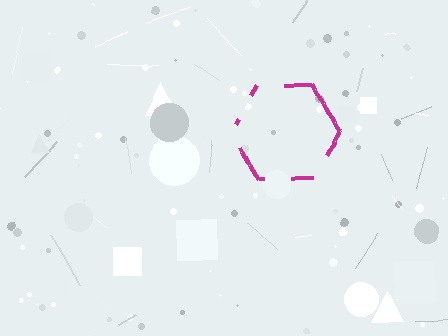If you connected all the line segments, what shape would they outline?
They would outline a hexagon.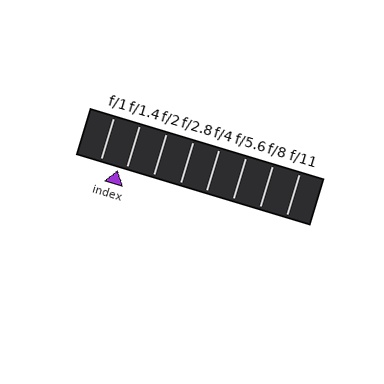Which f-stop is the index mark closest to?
The index mark is closest to f/1.4.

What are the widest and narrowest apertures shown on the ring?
The widest aperture shown is f/1 and the narrowest is f/11.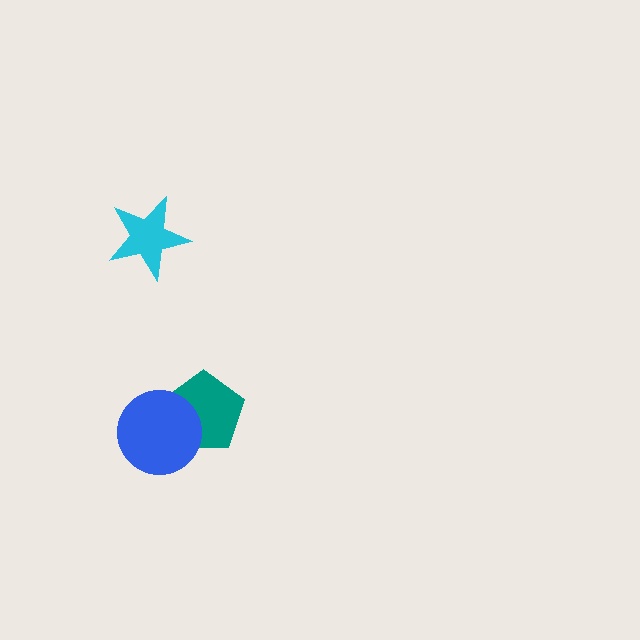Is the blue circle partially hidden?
No, no other shape covers it.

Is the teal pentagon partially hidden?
Yes, it is partially covered by another shape.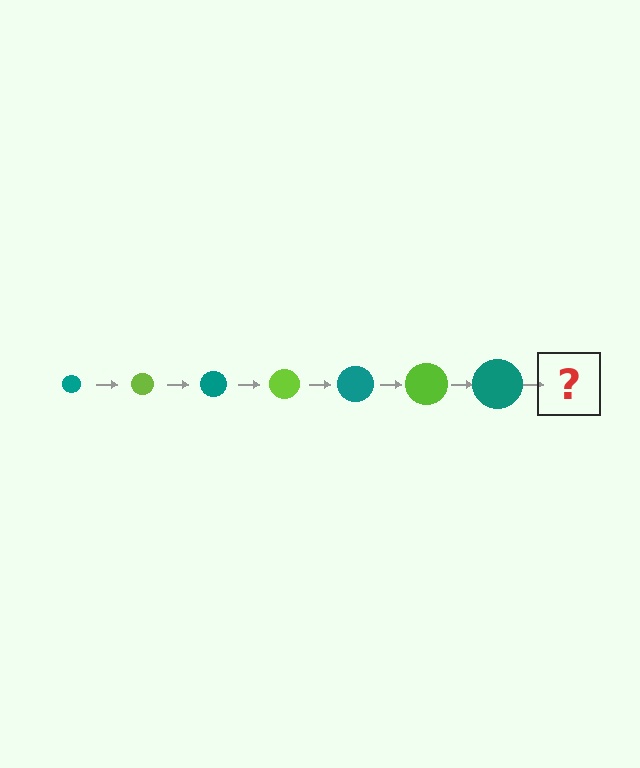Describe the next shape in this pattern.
It should be a lime circle, larger than the previous one.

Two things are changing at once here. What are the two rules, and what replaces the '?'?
The two rules are that the circle grows larger each step and the color cycles through teal and lime. The '?' should be a lime circle, larger than the previous one.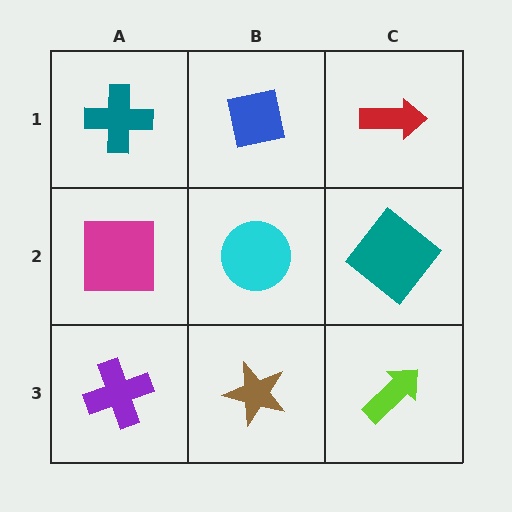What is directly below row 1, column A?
A magenta square.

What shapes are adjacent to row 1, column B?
A cyan circle (row 2, column B), a teal cross (row 1, column A), a red arrow (row 1, column C).